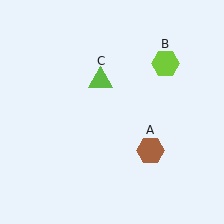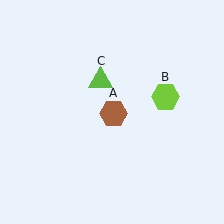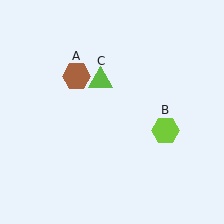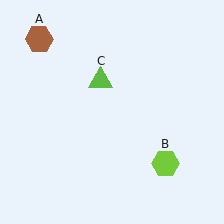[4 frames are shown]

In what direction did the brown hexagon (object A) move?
The brown hexagon (object A) moved up and to the left.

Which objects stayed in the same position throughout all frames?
Lime triangle (object C) remained stationary.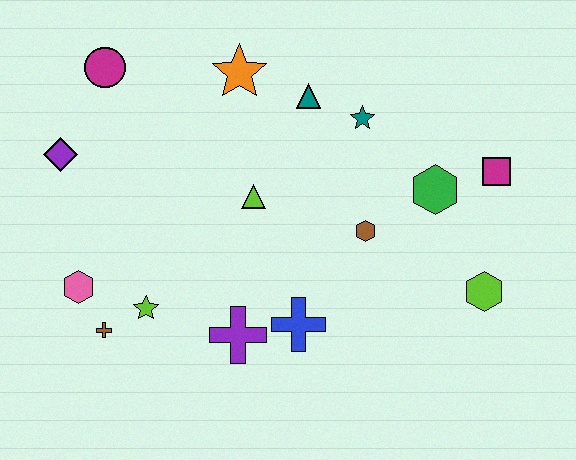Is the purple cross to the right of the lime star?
Yes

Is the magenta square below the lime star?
No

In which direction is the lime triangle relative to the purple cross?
The lime triangle is above the purple cross.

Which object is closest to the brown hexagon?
The green hexagon is closest to the brown hexagon.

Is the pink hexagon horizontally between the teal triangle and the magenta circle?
No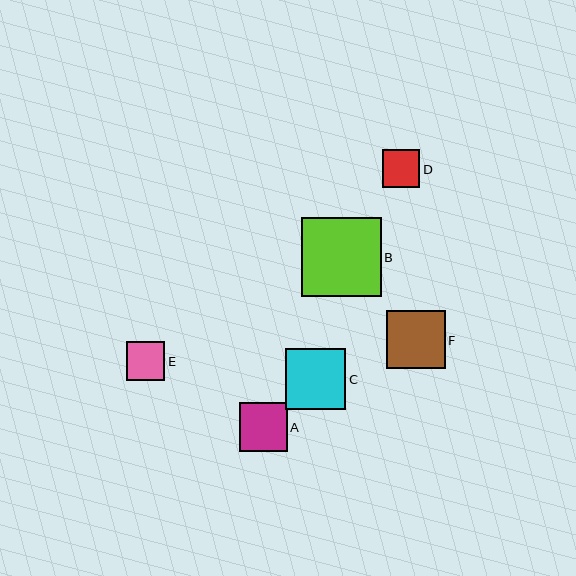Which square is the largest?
Square B is the largest with a size of approximately 79 pixels.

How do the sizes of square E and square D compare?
Square E and square D are approximately the same size.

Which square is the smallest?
Square D is the smallest with a size of approximately 37 pixels.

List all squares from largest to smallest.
From largest to smallest: B, C, F, A, E, D.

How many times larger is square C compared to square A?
Square C is approximately 1.3 times the size of square A.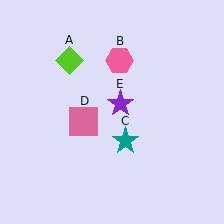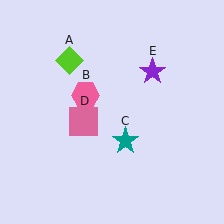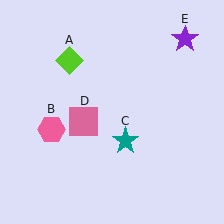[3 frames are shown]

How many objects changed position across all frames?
2 objects changed position: pink hexagon (object B), purple star (object E).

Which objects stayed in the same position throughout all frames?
Lime diamond (object A) and teal star (object C) and pink square (object D) remained stationary.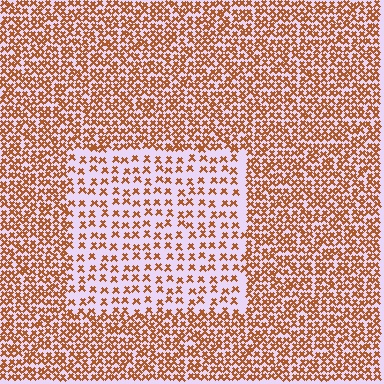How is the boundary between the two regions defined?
The boundary is defined by a change in element density (approximately 2.1x ratio). All elements are the same color, size, and shape.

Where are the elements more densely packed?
The elements are more densely packed outside the rectangle boundary.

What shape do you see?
I see a rectangle.